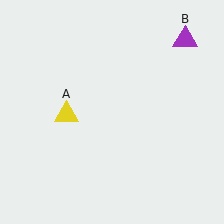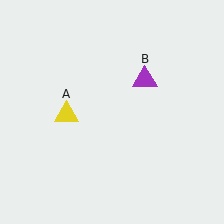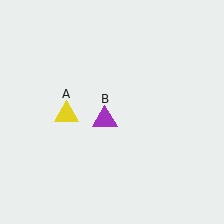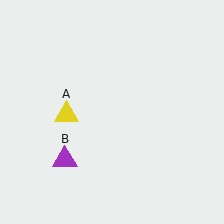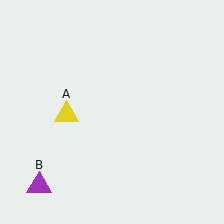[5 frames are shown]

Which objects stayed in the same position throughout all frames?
Yellow triangle (object A) remained stationary.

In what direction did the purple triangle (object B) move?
The purple triangle (object B) moved down and to the left.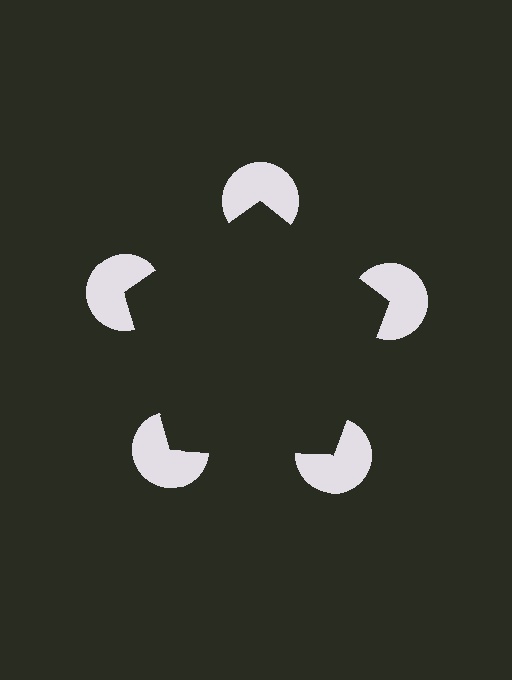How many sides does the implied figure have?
5 sides.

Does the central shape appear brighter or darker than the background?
It typically appears slightly darker than the background, even though no actual brightness change is drawn.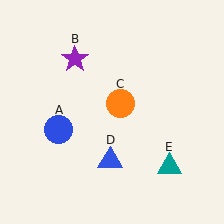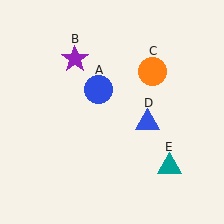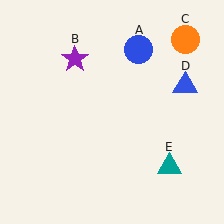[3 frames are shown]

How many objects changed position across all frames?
3 objects changed position: blue circle (object A), orange circle (object C), blue triangle (object D).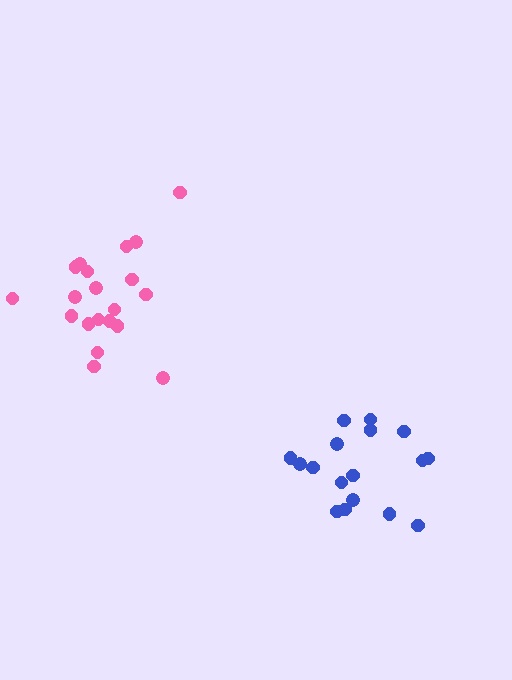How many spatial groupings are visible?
There are 2 spatial groupings.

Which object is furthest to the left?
The pink cluster is leftmost.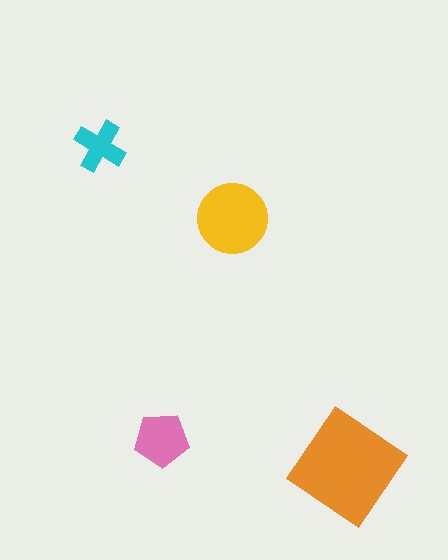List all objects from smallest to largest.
The cyan cross, the pink pentagon, the yellow circle, the orange diamond.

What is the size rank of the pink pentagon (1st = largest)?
3rd.